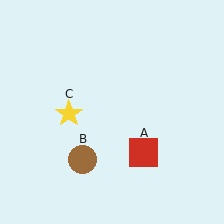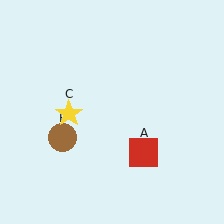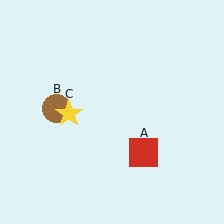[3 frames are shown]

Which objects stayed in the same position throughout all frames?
Red square (object A) and yellow star (object C) remained stationary.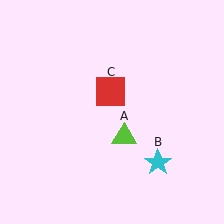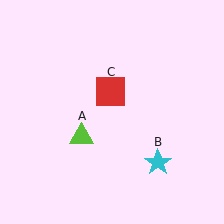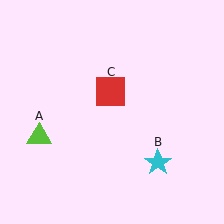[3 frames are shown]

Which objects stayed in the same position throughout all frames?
Cyan star (object B) and red square (object C) remained stationary.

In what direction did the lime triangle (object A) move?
The lime triangle (object A) moved left.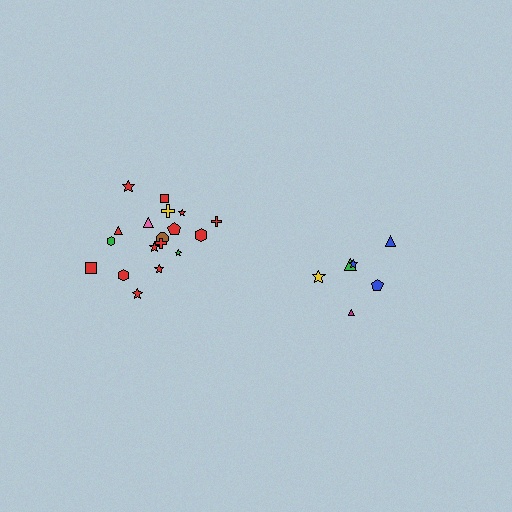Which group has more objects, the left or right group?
The left group.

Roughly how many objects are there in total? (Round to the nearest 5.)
Roughly 25 objects in total.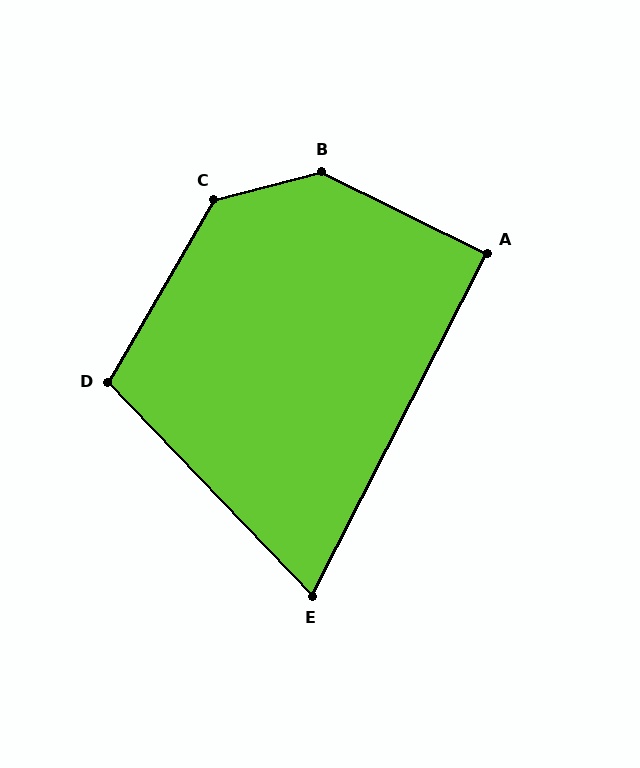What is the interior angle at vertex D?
Approximately 106 degrees (obtuse).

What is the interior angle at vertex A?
Approximately 89 degrees (approximately right).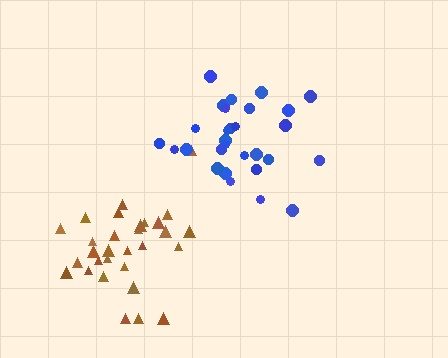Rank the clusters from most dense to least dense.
blue, brown.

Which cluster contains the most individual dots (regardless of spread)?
Brown (30).